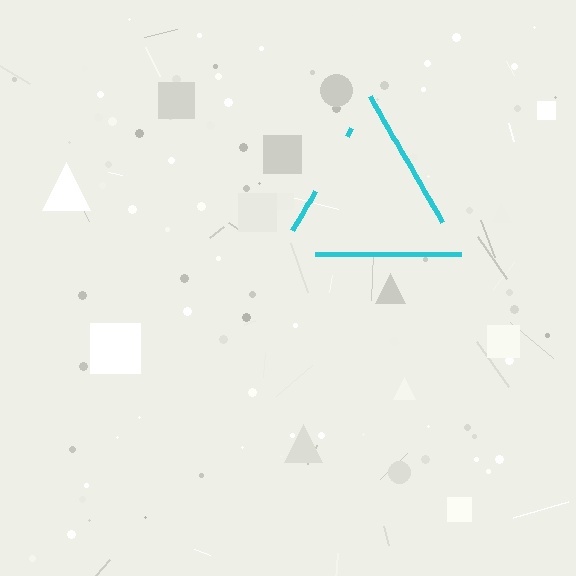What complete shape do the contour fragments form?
The contour fragments form a triangle.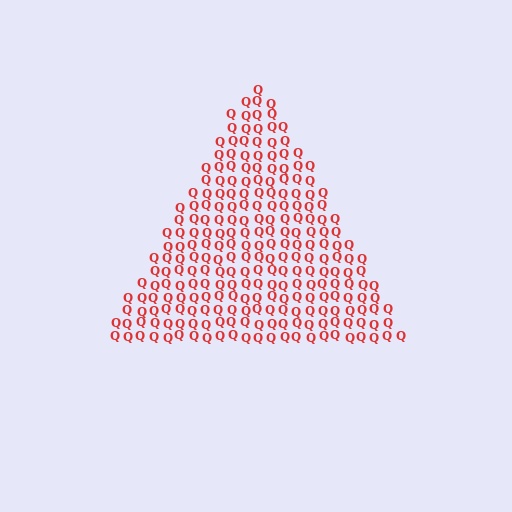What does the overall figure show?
The overall figure shows a triangle.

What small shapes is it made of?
It is made of small letter Q's.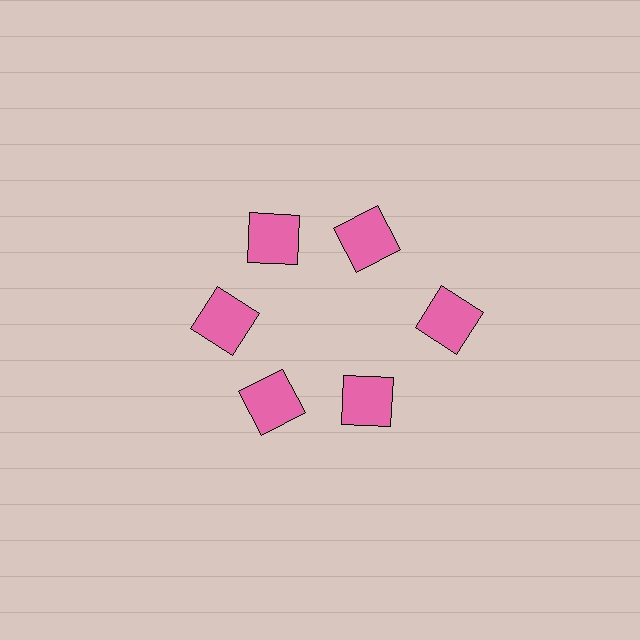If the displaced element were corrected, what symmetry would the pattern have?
It would have 6-fold rotational symmetry — the pattern would map onto itself every 60 degrees.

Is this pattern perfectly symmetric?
No. The 6 pink squares are arranged in a ring, but one element near the 3 o'clock position is pushed outward from the center, breaking the 6-fold rotational symmetry.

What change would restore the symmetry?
The symmetry would be restored by moving it inward, back onto the ring so that all 6 squares sit at equal angles and equal distance from the center.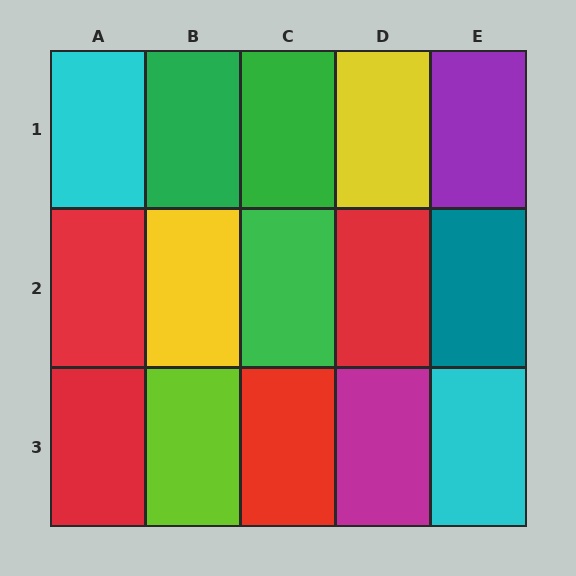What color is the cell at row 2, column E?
Teal.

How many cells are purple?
1 cell is purple.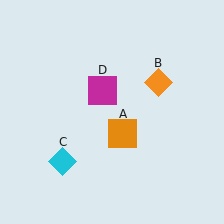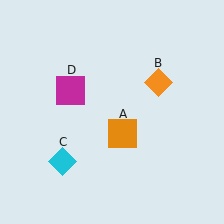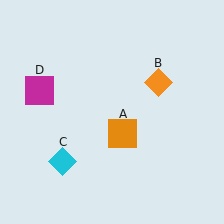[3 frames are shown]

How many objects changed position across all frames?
1 object changed position: magenta square (object D).